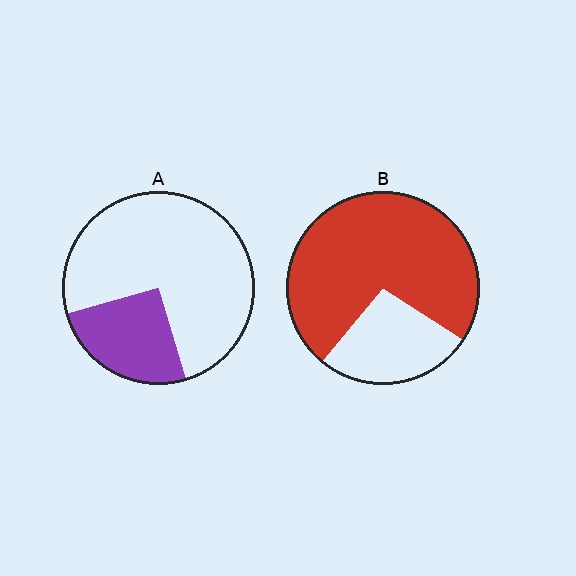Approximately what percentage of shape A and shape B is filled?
A is approximately 25% and B is approximately 75%.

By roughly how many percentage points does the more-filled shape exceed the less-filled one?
By roughly 50 percentage points (B over A).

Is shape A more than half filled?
No.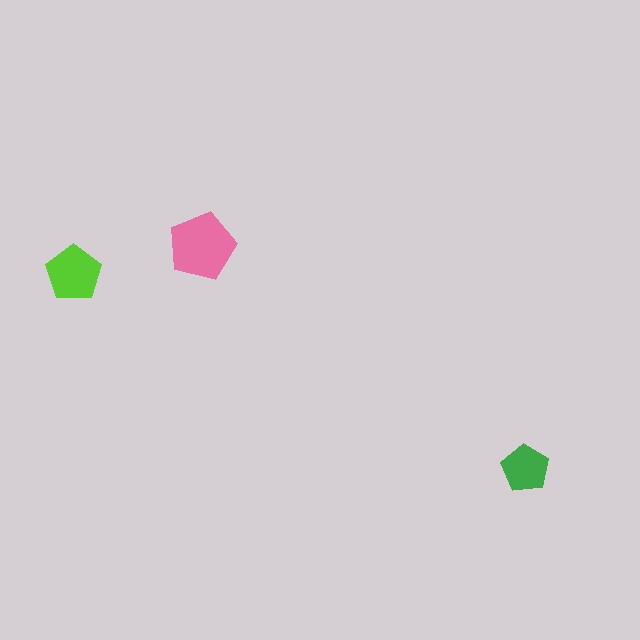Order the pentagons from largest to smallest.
the pink one, the lime one, the green one.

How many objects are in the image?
There are 3 objects in the image.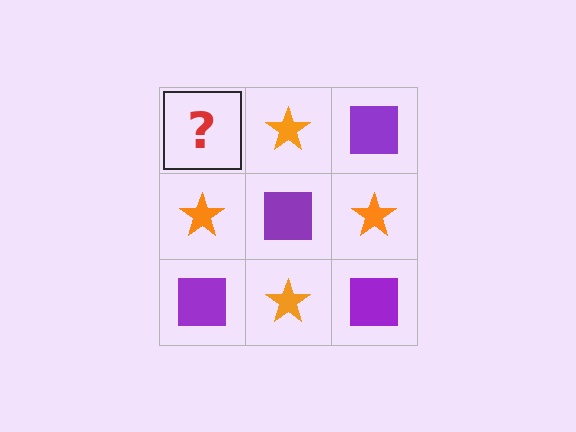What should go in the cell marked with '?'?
The missing cell should contain a purple square.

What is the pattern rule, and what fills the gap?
The rule is that it alternates purple square and orange star in a checkerboard pattern. The gap should be filled with a purple square.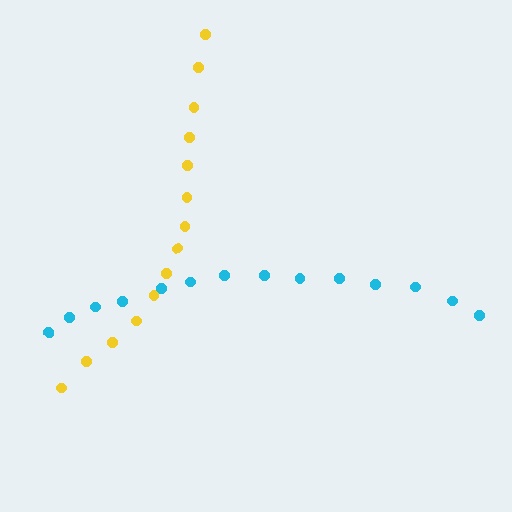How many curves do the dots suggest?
There are 2 distinct paths.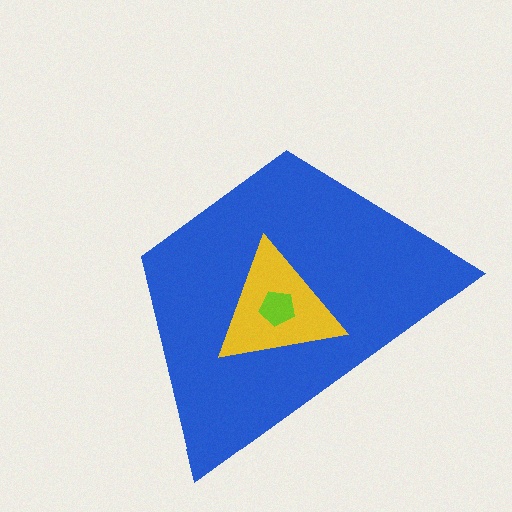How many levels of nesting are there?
3.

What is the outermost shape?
The blue trapezoid.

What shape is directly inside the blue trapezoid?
The yellow triangle.